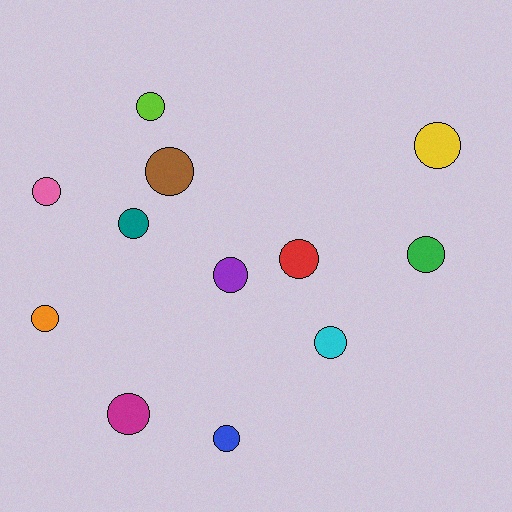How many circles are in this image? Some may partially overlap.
There are 12 circles.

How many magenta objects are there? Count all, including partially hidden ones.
There is 1 magenta object.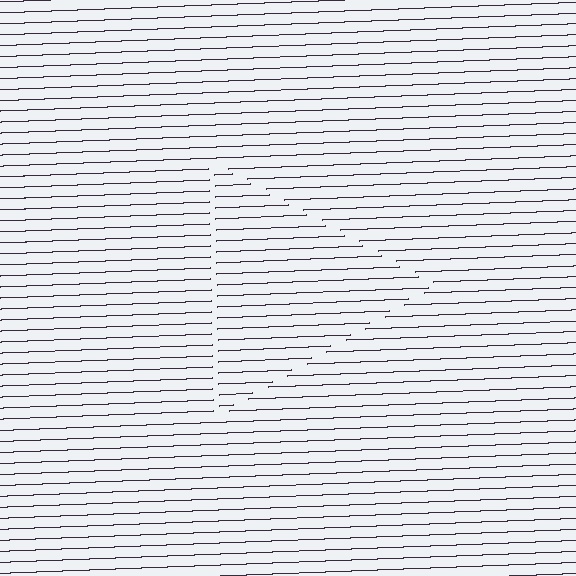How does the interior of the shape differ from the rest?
The interior of the shape contains the same grating, shifted by half a period — the contour is defined by the phase discontinuity where line-ends from the inner and outer gratings abut.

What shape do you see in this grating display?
An illusory triangle. The interior of the shape contains the same grating, shifted by half a period — the contour is defined by the phase discontinuity where line-ends from the inner and outer gratings abut.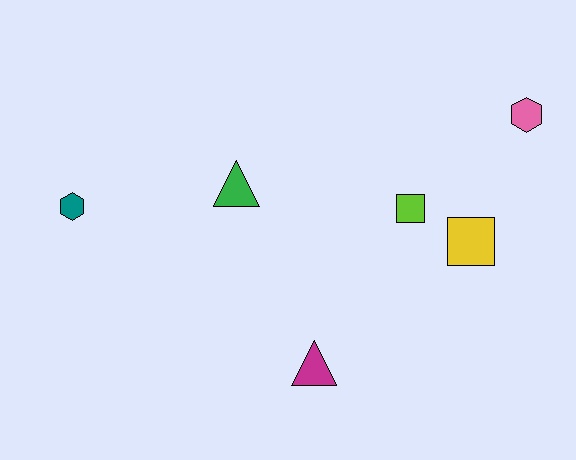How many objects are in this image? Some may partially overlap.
There are 6 objects.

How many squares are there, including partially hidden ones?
There are 2 squares.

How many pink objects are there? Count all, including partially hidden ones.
There is 1 pink object.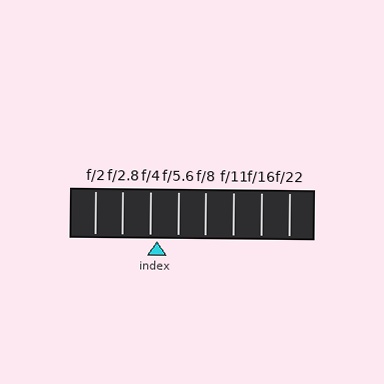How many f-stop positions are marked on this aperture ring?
There are 8 f-stop positions marked.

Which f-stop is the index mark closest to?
The index mark is closest to f/4.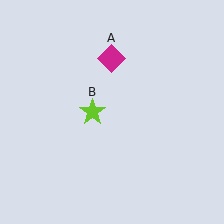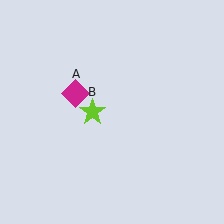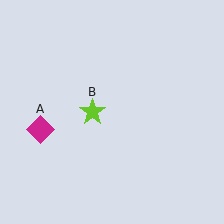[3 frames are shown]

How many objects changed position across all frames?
1 object changed position: magenta diamond (object A).